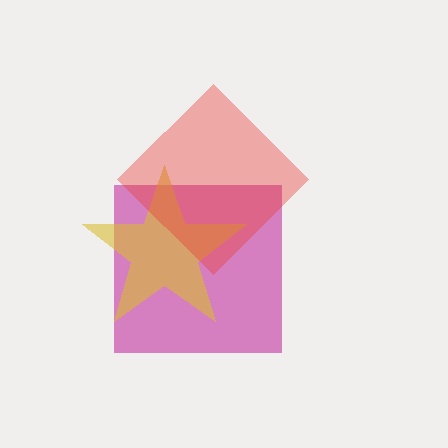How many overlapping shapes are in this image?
There are 3 overlapping shapes in the image.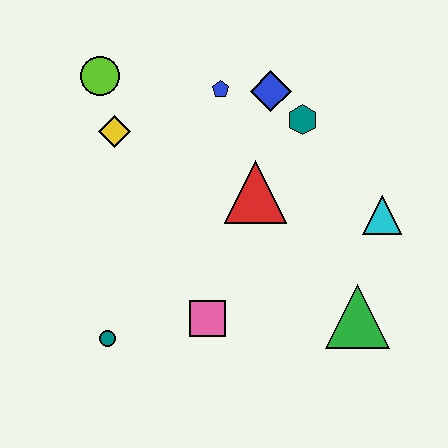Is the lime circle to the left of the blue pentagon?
Yes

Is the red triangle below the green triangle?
No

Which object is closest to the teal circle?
The pink square is closest to the teal circle.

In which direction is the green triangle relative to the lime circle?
The green triangle is to the right of the lime circle.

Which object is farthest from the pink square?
The lime circle is farthest from the pink square.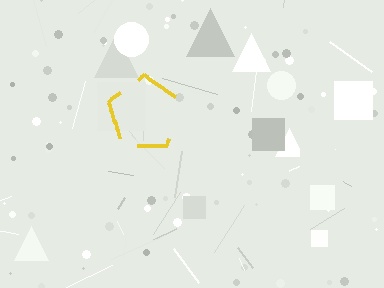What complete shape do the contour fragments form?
The contour fragments form a pentagon.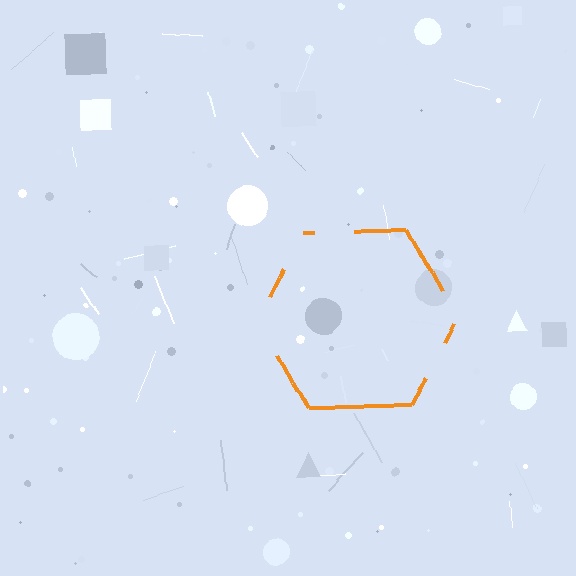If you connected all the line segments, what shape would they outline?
They would outline a hexagon.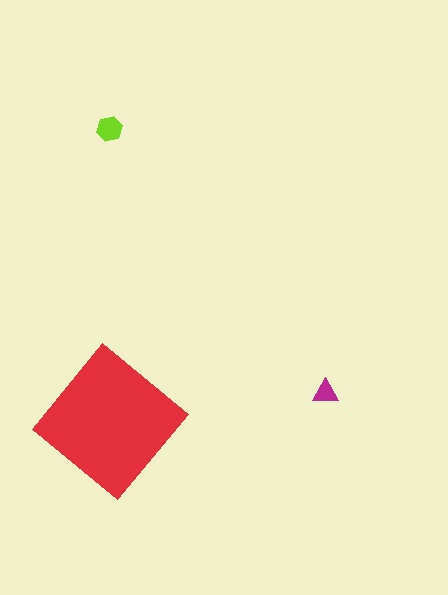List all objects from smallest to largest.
The magenta triangle, the lime hexagon, the red diamond.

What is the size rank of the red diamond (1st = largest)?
1st.